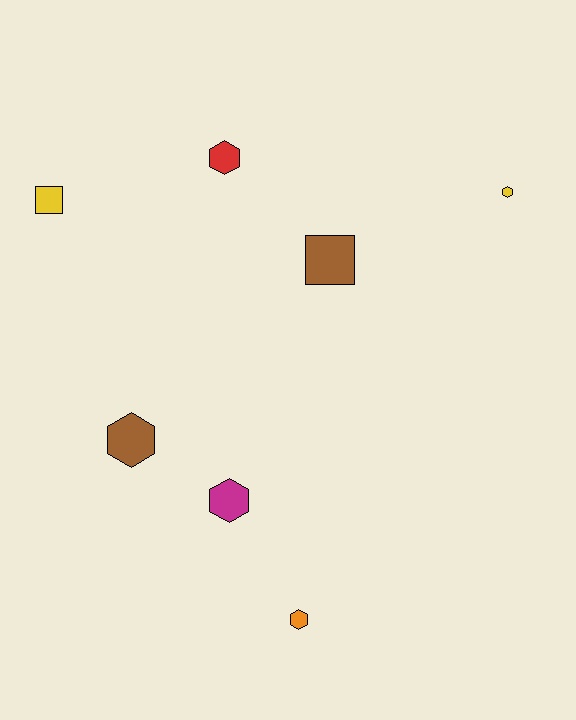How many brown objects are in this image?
There are 2 brown objects.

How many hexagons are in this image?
There are 5 hexagons.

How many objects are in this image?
There are 7 objects.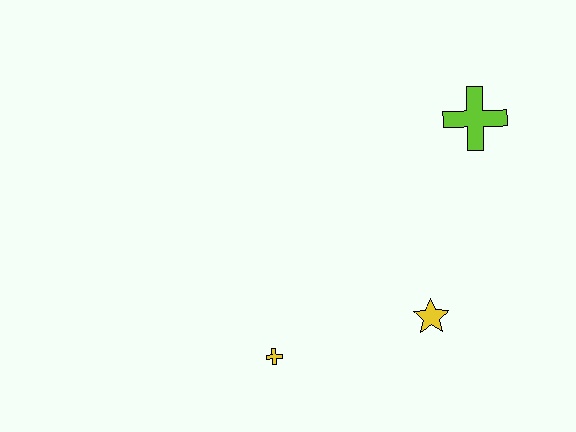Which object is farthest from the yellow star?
The lime cross is farthest from the yellow star.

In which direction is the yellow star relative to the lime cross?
The yellow star is below the lime cross.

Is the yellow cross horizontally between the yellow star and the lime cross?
No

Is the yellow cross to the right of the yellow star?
No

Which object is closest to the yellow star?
The yellow cross is closest to the yellow star.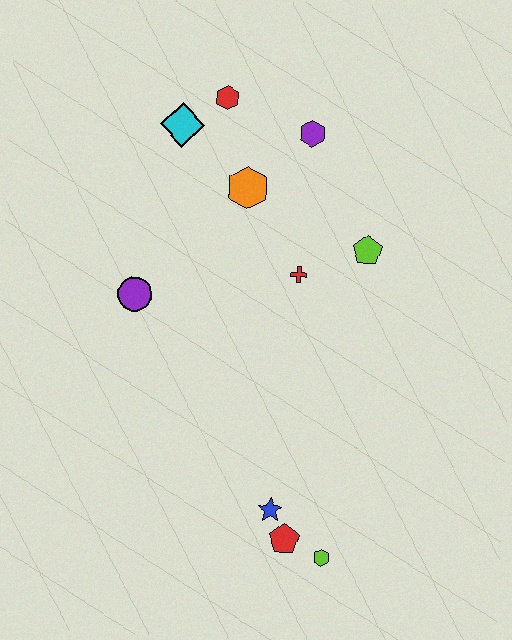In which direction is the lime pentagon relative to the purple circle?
The lime pentagon is to the right of the purple circle.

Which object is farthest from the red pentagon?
The red hexagon is farthest from the red pentagon.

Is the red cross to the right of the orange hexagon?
Yes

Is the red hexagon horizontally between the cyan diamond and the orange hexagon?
Yes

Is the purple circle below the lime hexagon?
No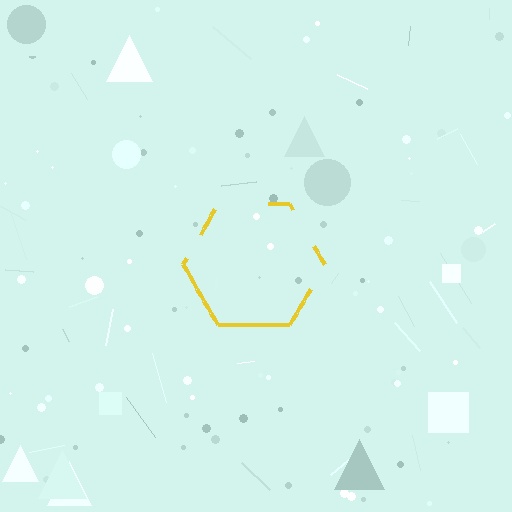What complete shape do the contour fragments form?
The contour fragments form a hexagon.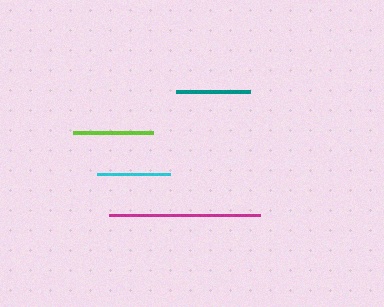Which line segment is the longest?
The magenta line is the longest at approximately 150 pixels.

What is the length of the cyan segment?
The cyan segment is approximately 73 pixels long.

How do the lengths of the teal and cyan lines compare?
The teal and cyan lines are approximately the same length.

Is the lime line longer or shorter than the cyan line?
The lime line is longer than the cyan line.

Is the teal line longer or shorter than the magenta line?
The magenta line is longer than the teal line.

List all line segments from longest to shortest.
From longest to shortest: magenta, lime, teal, cyan.